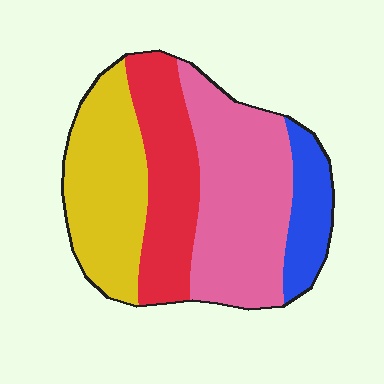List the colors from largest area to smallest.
From largest to smallest: pink, yellow, red, blue.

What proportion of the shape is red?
Red covers 24% of the shape.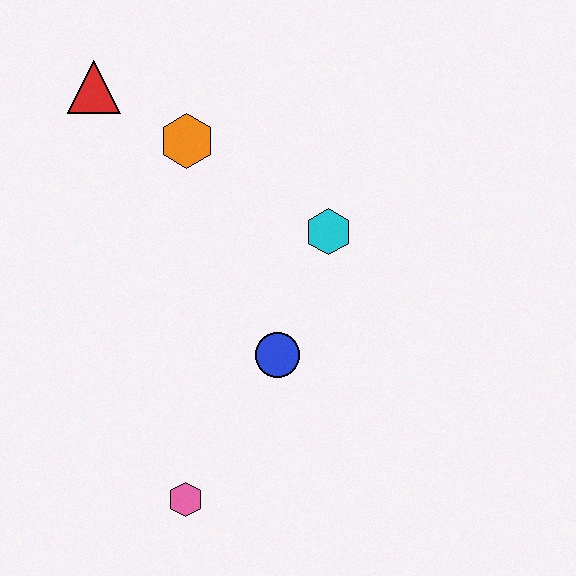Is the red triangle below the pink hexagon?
No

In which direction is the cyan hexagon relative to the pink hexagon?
The cyan hexagon is above the pink hexagon.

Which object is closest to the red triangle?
The orange hexagon is closest to the red triangle.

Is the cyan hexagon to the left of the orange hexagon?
No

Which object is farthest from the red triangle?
The pink hexagon is farthest from the red triangle.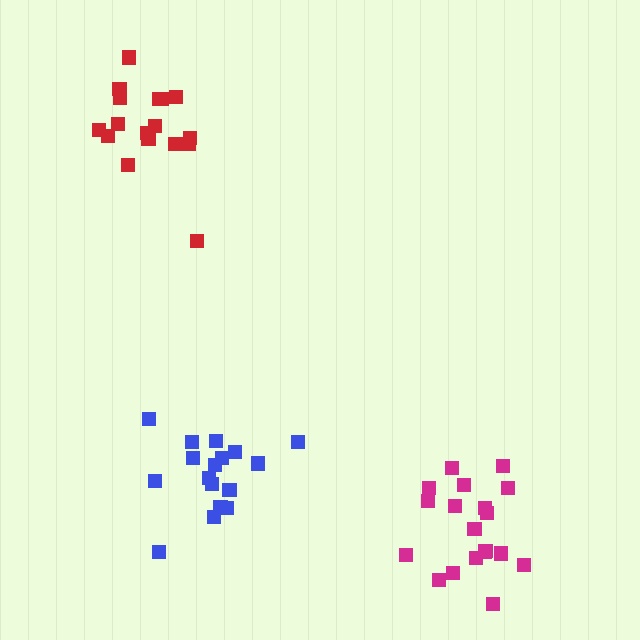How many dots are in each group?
Group 1: 17 dots, Group 2: 19 dots, Group 3: 17 dots (53 total).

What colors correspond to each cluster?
The clusters are colored: blue, magenta, red.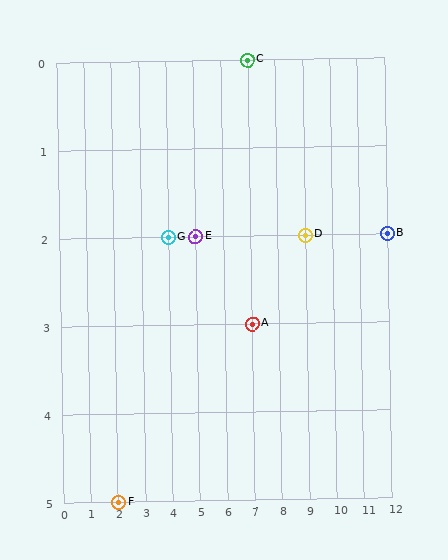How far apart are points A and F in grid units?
Points A and F are 5 columns and 2 rows apart (about 5.4 grid units diagonally).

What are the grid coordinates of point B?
Point B is at grid coordinates (12, 2).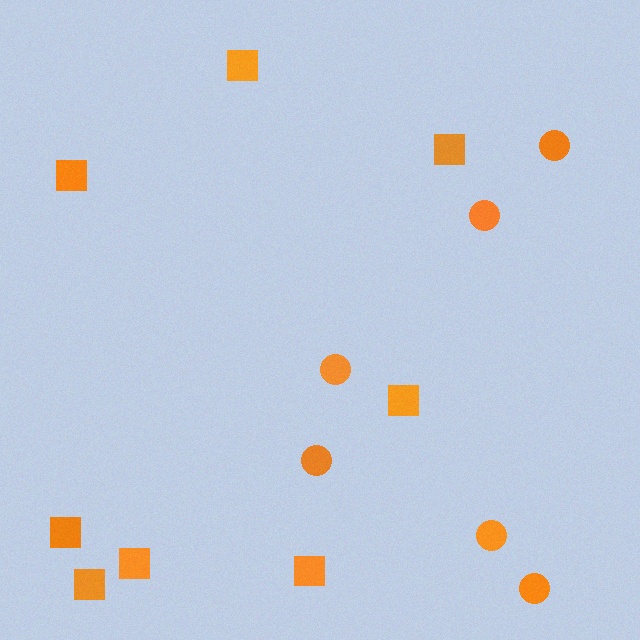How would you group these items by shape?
There are 2 groups: one group of squares (8) and one group of circles (6).